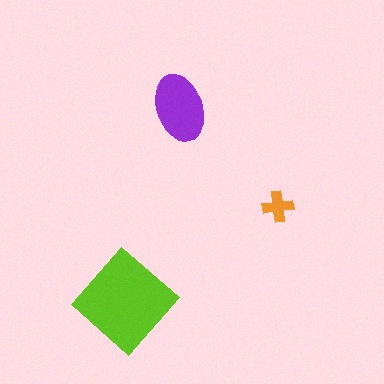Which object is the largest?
The lime diamond.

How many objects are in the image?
There are 3 objects in the image.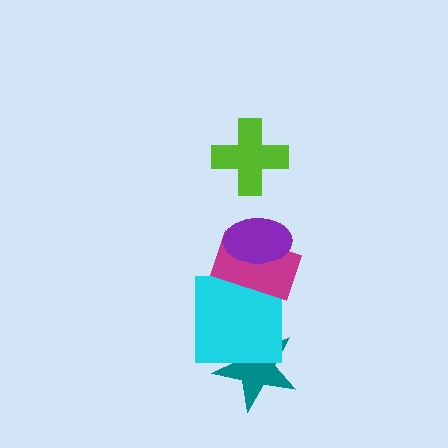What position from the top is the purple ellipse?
The purple ellipse is 2nd from the top.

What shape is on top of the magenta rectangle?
The purple ellipse is on top of the magenta rectangle.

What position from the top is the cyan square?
The cyan square is 4th from the top.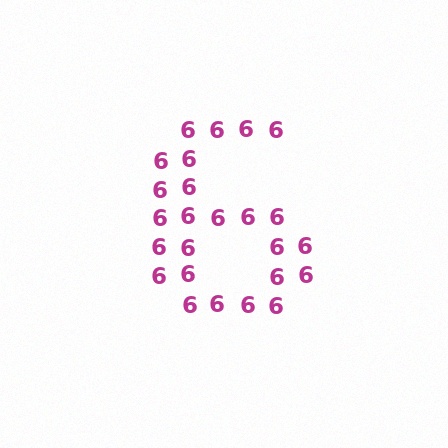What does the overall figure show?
The overall figure shows the digit 6.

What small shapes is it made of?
It is made of small digit 6's.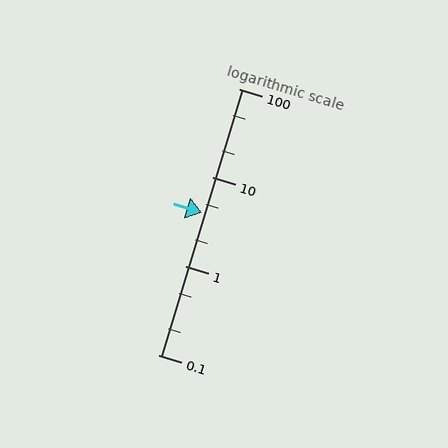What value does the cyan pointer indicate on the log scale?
The pointer indicates approximately 4.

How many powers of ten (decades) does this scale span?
The scale spans 3 decades, from 0.1 to 100.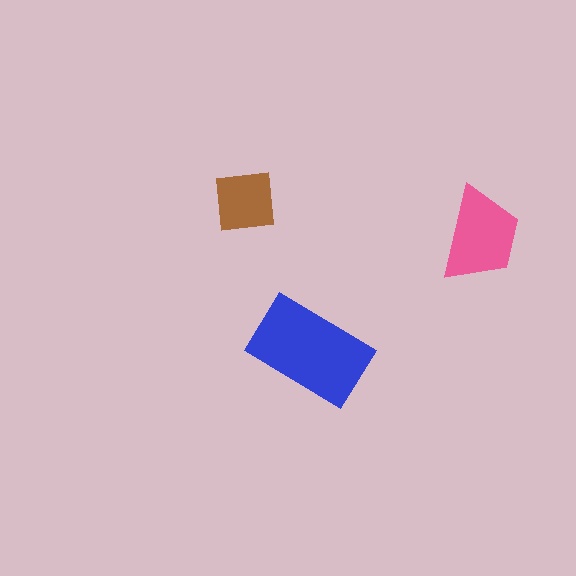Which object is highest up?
The brown square is topmost.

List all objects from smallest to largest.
The brown square, the pink trapezoid, the blue rectangle.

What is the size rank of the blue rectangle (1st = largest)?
1st.